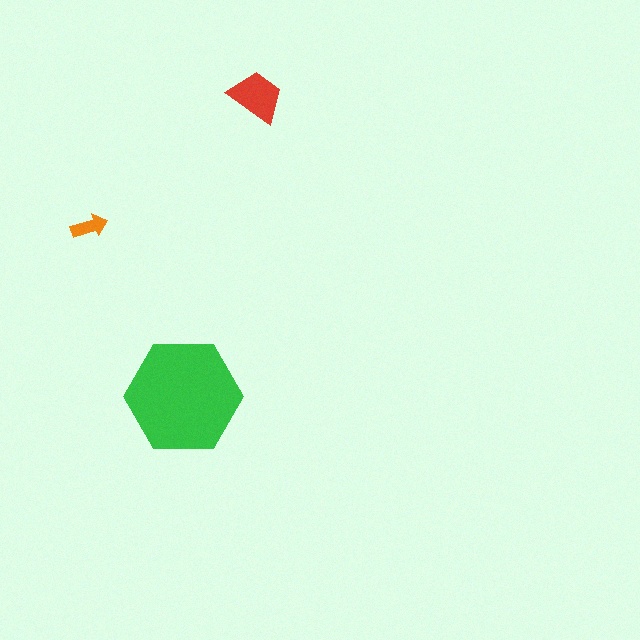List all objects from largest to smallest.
The green hexagon, the red trapezoid, the orange arrow.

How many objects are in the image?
There are 3 objects in the image.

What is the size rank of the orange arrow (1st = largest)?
3rd.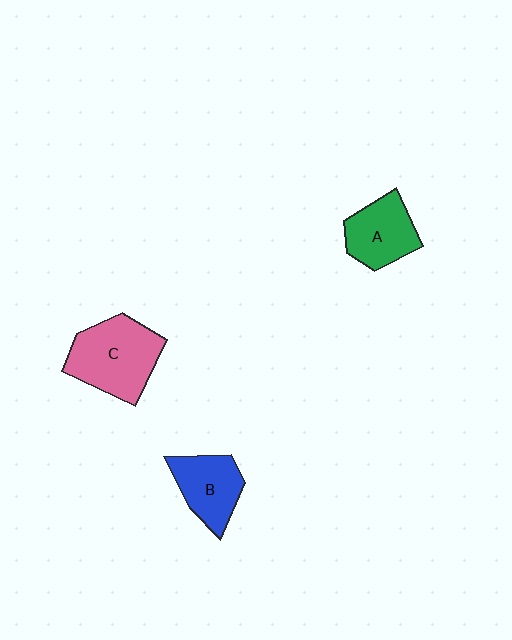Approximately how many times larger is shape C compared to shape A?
Approximately 1.5 times.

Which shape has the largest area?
Shape C (pink).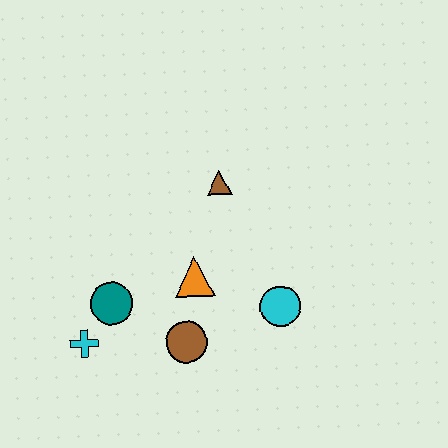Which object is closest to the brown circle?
The orange triangle is closest to the brown circle.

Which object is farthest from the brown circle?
The brown triangle is farthest from the brown circle.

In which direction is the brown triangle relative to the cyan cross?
The brown triangle is above the cyan cross.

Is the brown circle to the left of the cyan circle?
Yes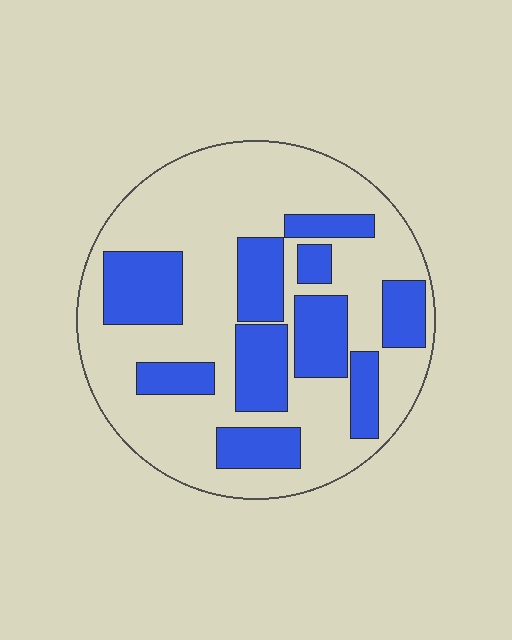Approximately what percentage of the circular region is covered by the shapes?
Approximately 35%.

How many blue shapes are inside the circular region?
10.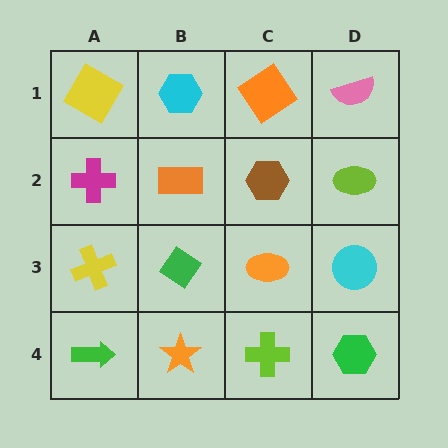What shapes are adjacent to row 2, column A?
A yellow square (row 1, column A), a yellow cross (row 3, column A), an orange rectangle (row 2, column B).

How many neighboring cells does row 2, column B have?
4.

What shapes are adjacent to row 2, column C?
An orange diamond (row 1, column C), an orange ellipse (row 3, column C), an orange rectangle (row 2, column B), a lime ellipse (row 2, column D).